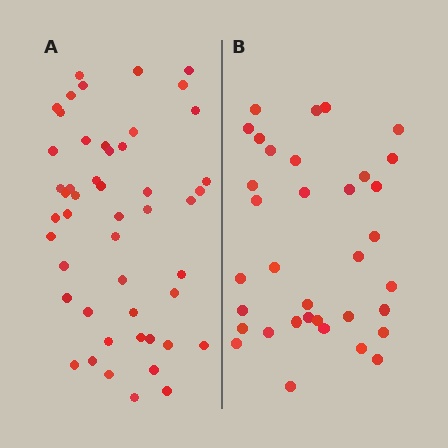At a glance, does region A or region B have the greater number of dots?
Region A (the left region) has more dots.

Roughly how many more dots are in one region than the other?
Region A has approximately 15 more dots than region B.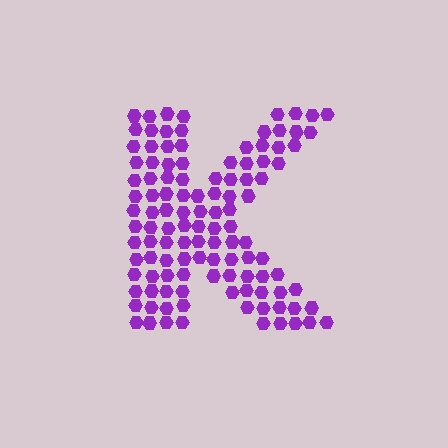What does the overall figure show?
The overall figure shows the letter K.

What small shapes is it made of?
It is made of small hexagons.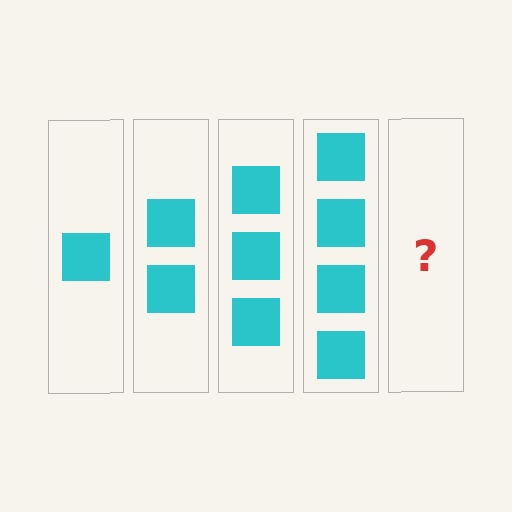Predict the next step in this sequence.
The next step is 5 squares.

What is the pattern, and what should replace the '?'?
The pattern is that each step adds one more square. The '?' should be 5 squares.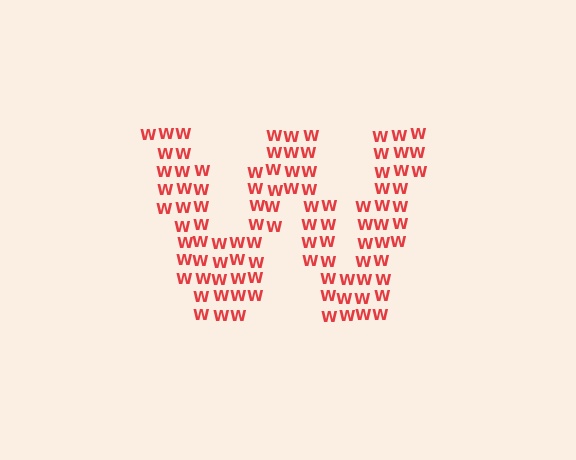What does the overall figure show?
The overall figure shows the letter W.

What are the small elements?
The small elements are letter W's.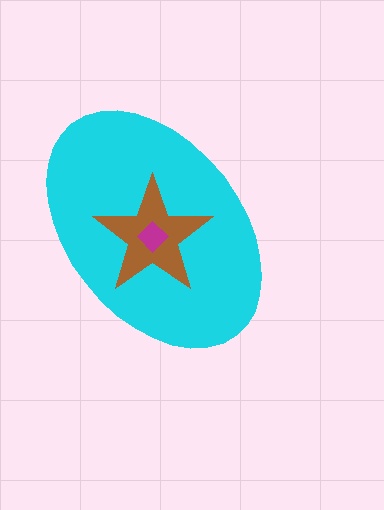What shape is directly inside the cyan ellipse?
The brown star.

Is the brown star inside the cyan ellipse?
Yes.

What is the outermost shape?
The cyan ellipse.